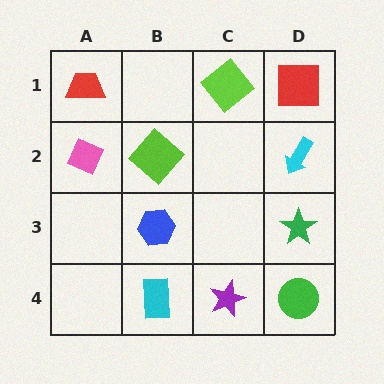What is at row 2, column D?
A cyan arrow.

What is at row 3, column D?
A green star.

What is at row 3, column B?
A blue hexagon.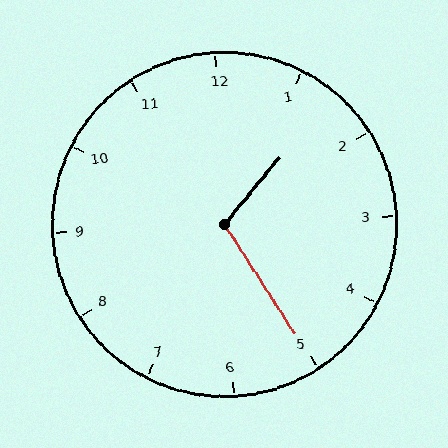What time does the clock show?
1:25.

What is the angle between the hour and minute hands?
Approximately 108 degrees.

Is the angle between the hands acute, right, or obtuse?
It is obtuse.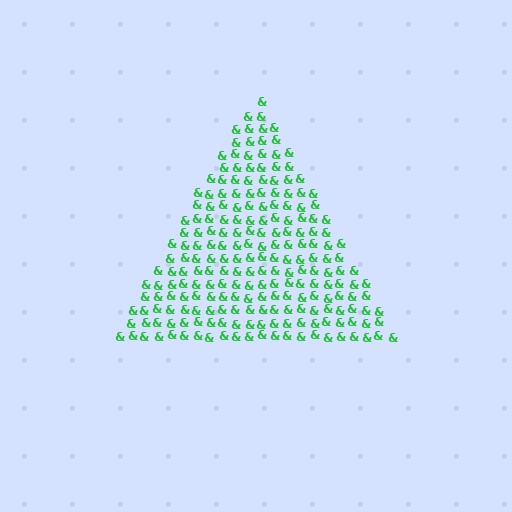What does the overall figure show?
The overall figure shows a triangle.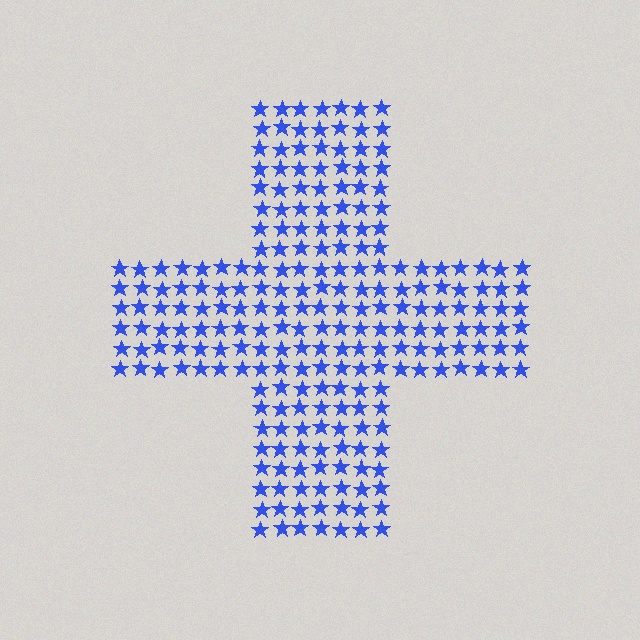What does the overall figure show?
The overall figure shows a cross.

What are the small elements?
The small elements are stars.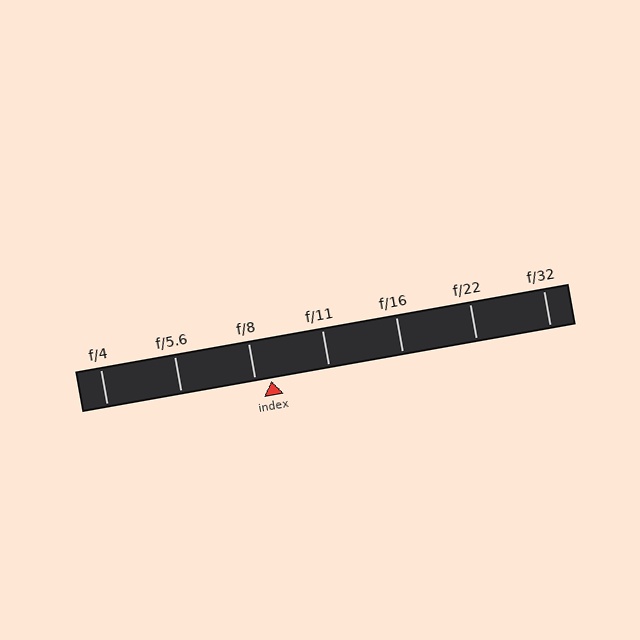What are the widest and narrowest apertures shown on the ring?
The widest aperture shown is f/4 and the narrowest is f/32.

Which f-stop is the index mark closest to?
The index mark is closest to f/8.